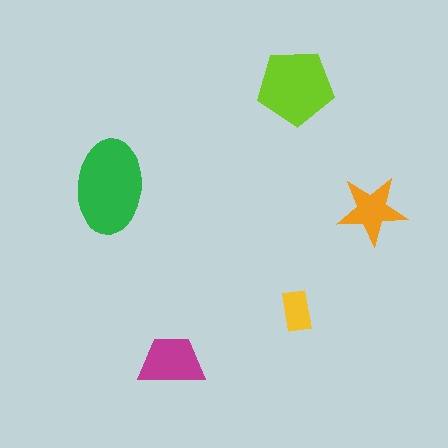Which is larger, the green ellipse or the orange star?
The green ellipse.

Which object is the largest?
The green ellipse.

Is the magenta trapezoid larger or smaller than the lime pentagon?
Smaller.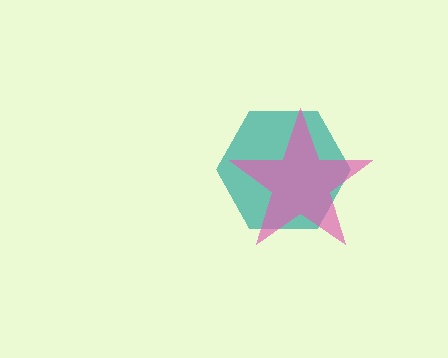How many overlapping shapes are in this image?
There are 2 overlapping shapes in the image.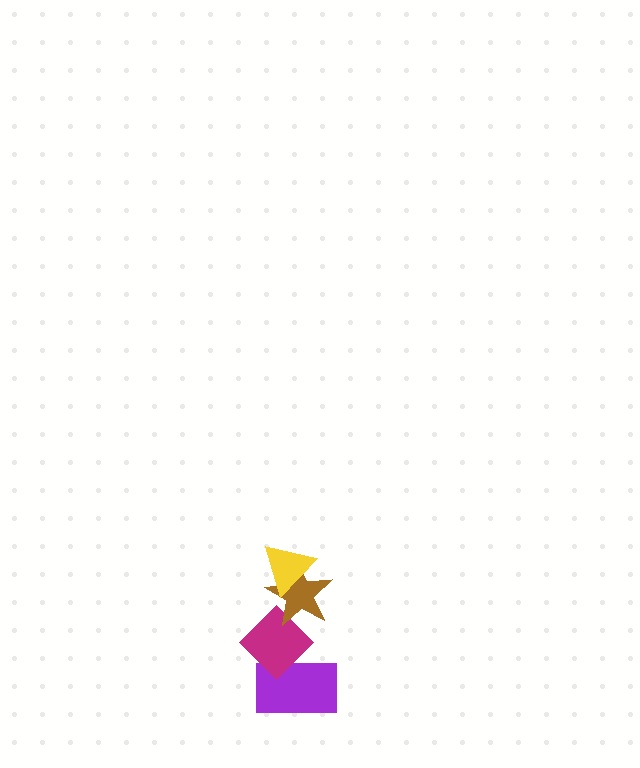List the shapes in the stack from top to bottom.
From top to bottom: the yellow triangle, the brown star, the magenta diamond, the purple rectangle.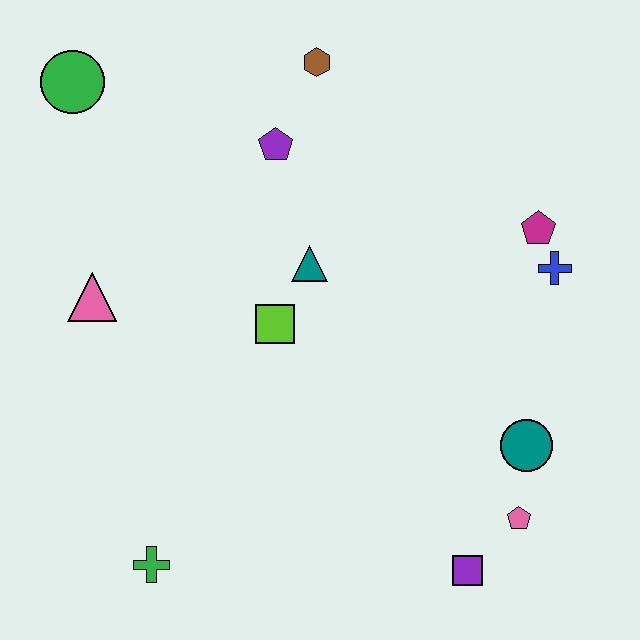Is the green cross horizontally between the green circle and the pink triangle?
No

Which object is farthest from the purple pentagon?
The purple square is farthest from the purple pentagon.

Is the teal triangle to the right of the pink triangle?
Yes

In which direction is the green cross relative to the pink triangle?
The green cross is below the pink triangle.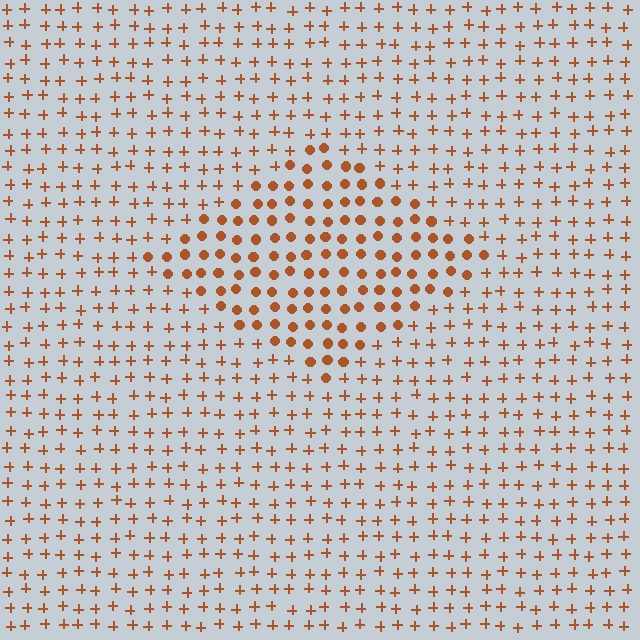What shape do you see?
I see a diamond.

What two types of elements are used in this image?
The image uses circles inside the diamond region and plus signs outside it.